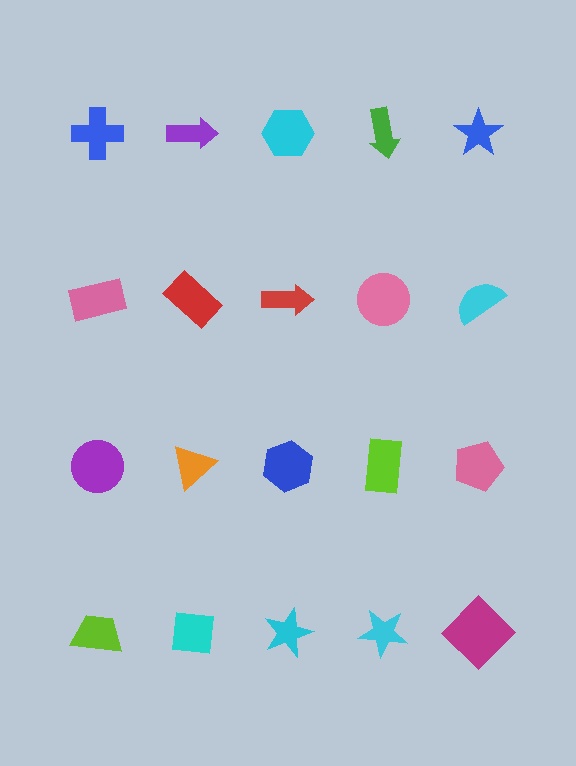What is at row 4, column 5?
A magenta diamond.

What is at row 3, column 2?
An orange triangle.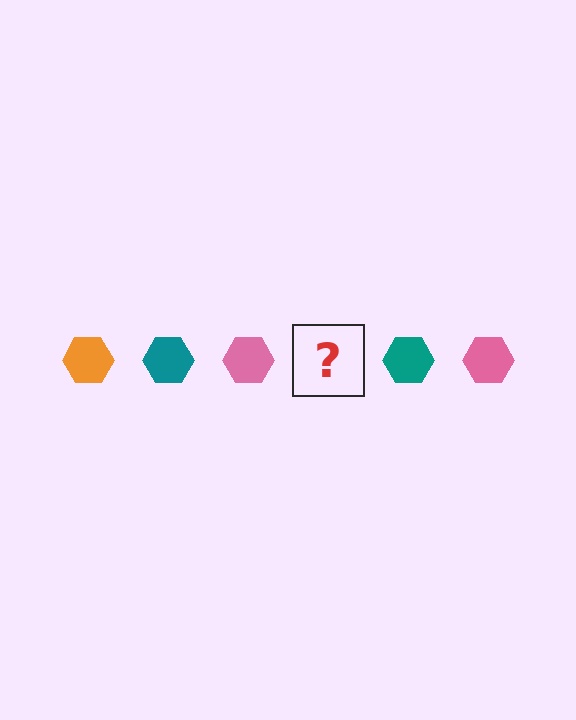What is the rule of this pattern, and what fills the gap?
The rule is that the pattern cycles through orange, teal, pink hexagons. The gap should be filled with an orange hexagon.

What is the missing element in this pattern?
The missing element is an orange hexagon.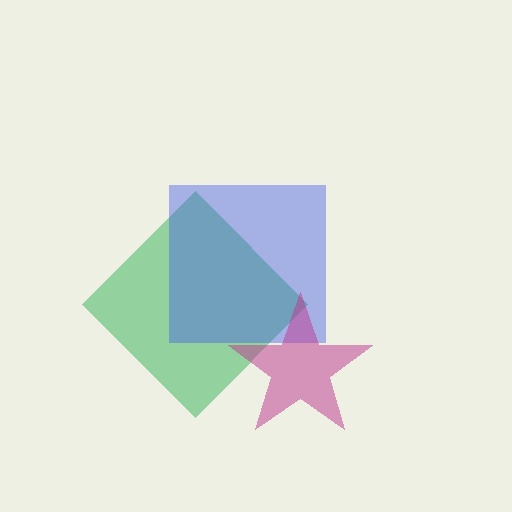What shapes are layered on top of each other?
The layered shapes are: a green diamond, a blue square, a magenta star.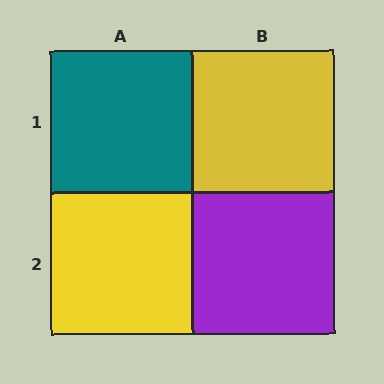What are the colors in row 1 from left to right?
Teal, yellow.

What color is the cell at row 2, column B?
Purple.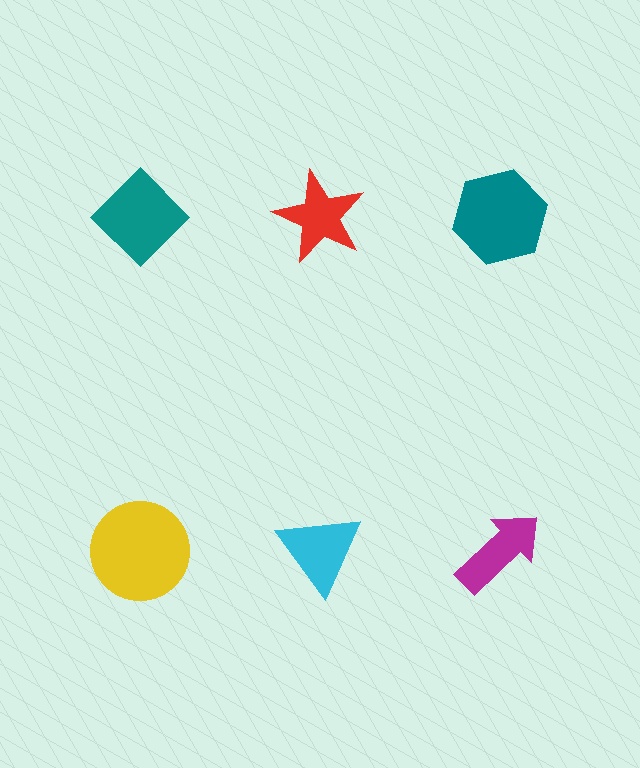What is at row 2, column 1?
A yellow circle.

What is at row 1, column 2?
A red star.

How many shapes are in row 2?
3 shapes.